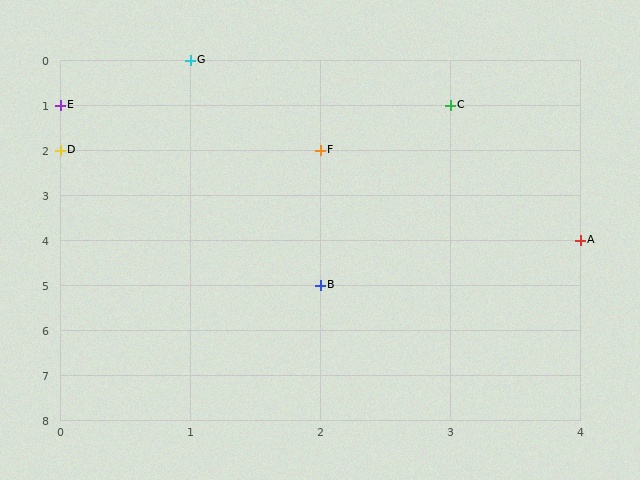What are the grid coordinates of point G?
Point G is at grid coordinates (1, 0).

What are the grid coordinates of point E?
Point E is at grid coordinates (0, 1).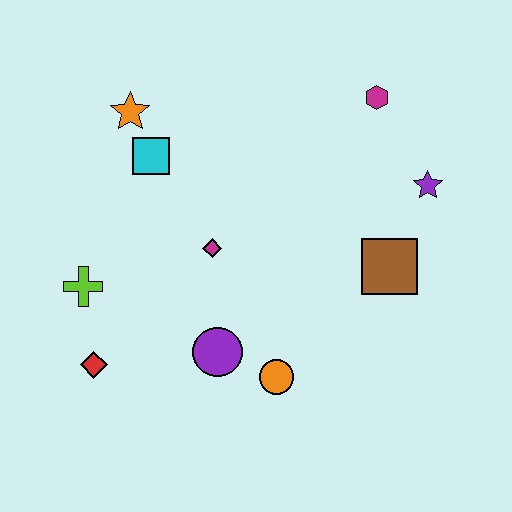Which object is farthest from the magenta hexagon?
The red diamond is farthest from the magenta hexagon.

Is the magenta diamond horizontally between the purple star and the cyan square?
Yes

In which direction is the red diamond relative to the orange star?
The red diamond is below the orange star.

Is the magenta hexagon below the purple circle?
No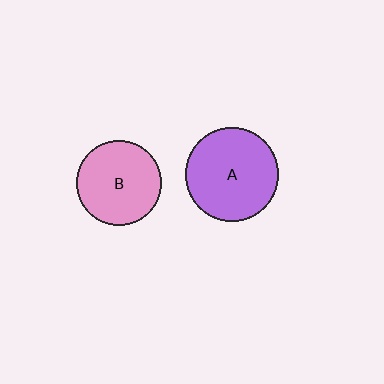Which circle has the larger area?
Circle A (purple).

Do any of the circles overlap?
No, none of the circles overlap.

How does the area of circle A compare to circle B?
Approximately 1.2 times.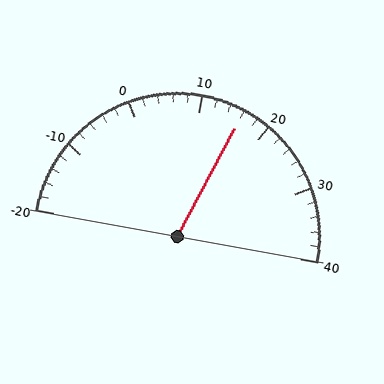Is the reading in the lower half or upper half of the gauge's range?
The reading is in the upper half of the range (-20 to 40).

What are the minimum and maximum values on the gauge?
The gauge ranges from -20 to 40.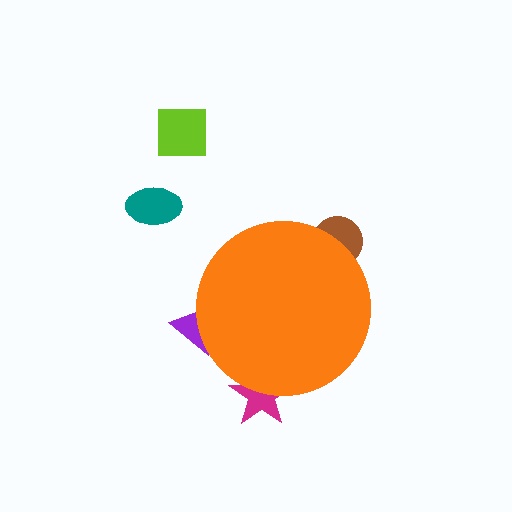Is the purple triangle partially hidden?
Yes, the purple triangle is partially hidden behind the orange circle.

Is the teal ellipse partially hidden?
No, the teal ellipse is fully visible.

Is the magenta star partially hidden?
Yes, the magenta star is partially hidden behind the orange circle.